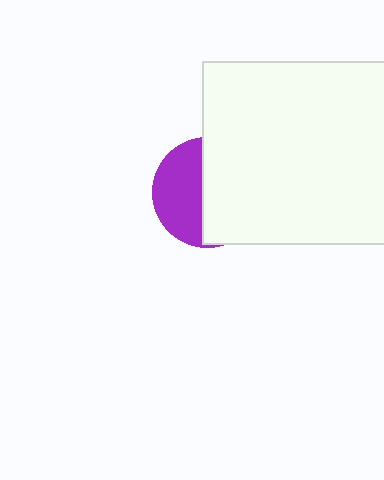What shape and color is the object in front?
The object in front is a white rectangle.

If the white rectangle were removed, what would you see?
You would see the complete purple circle.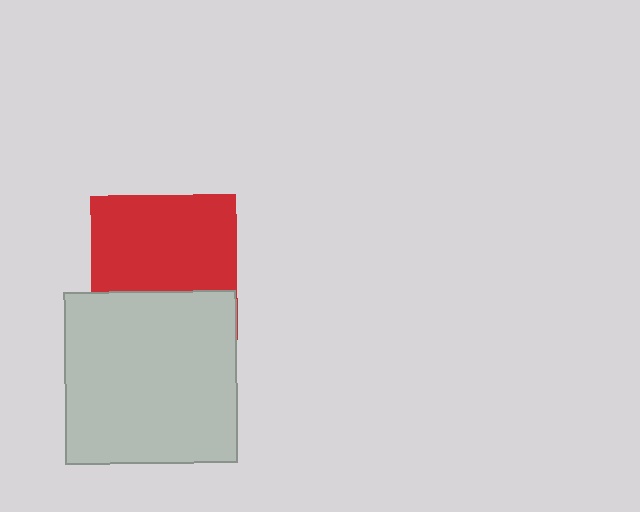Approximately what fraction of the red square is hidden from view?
Roughly 34% of the red square is hidden behind the light gray square.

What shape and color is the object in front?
The object in front is a light gray square.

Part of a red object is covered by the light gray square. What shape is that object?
It is a square.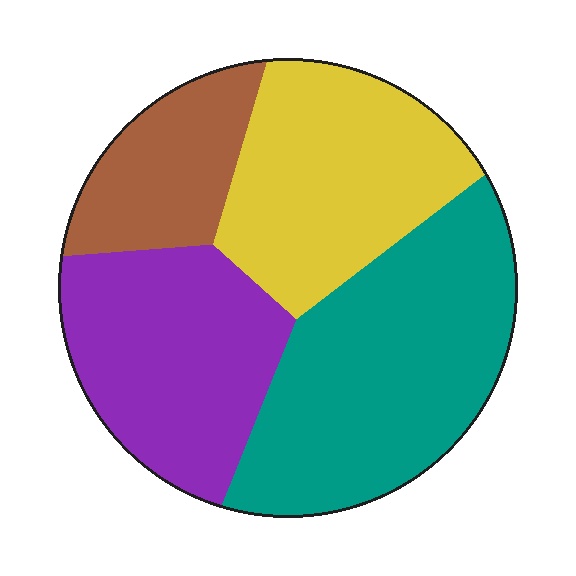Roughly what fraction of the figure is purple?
Purple covers 25% of the figure.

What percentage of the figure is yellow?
Yellow takes up about one quarter (1/4) of the figure.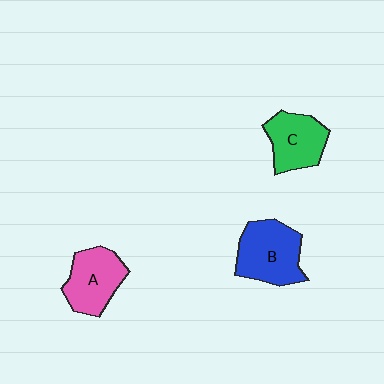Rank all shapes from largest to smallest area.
From largest to smallest: B (blue), A (pink), C (green).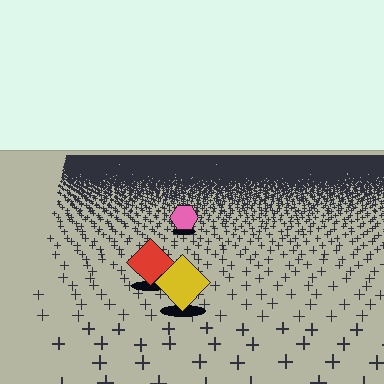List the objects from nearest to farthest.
From nearest to farthest: the yellow diamond, the red diamond, the pink hexagon.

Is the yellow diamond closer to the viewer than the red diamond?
Yes. The yellow diamond is closer — you can tell from the texture gradient: the ground texture is coarser near it.